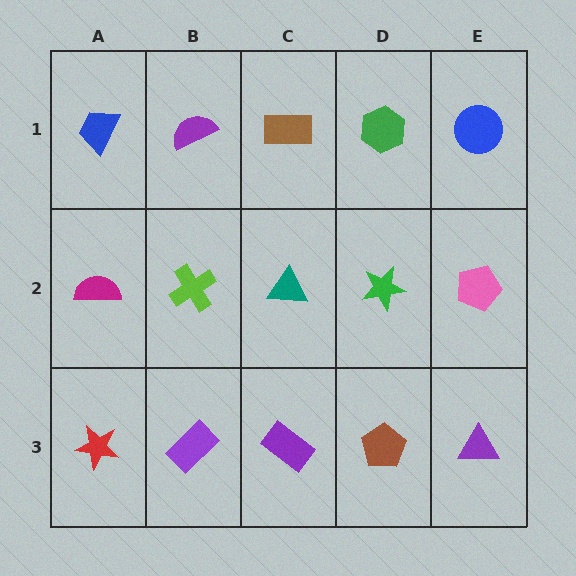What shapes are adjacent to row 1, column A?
A magenta semicircle (row 2, column A), a purple semicircle (row 1, column B).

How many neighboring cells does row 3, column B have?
3.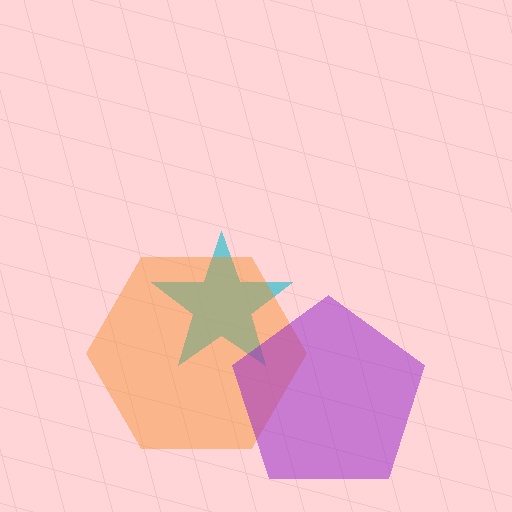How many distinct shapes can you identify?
There are 3 distinct shapes: a cyan star, an orange hexagon, a purple pentagon.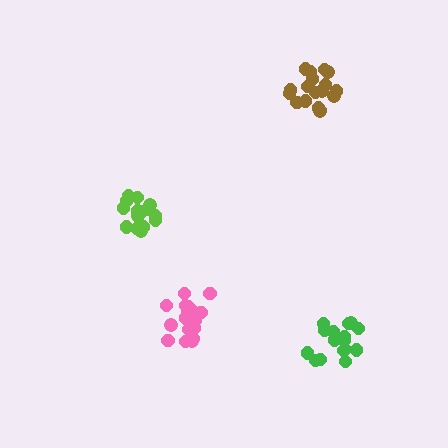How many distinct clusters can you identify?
There are 4 distinct clusters.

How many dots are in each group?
Group 1: 19 dots, Group 2: 17 dots, Group 3: 15 dots, Group 4: 17 dots (68 total).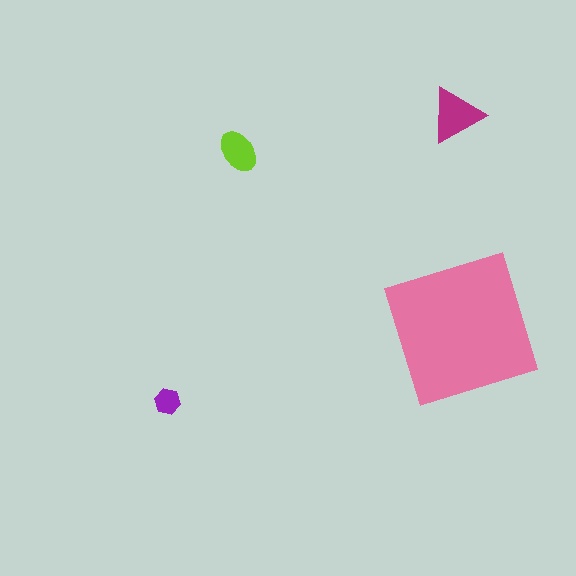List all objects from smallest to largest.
The purple hexagon, the lime ellipse, the magenta triangle, the pink square.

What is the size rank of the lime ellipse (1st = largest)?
3rd.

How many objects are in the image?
There are 4 objects in the image.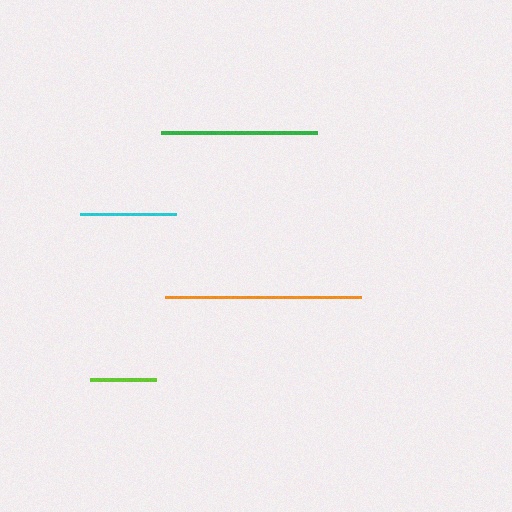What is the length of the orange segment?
The orange segment is approximately 196 pixels long.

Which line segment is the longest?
The orange line is the longest at approximately 196 pixels.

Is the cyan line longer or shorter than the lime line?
The cyan line is longer than the lime line.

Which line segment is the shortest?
The lime line is the shortest at approximately 67 pixels.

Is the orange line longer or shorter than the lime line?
The orange line is longer than the lime line.